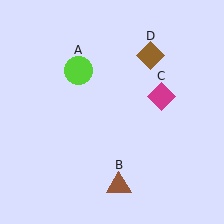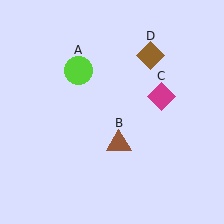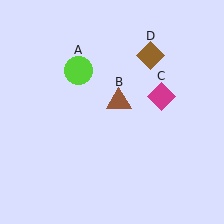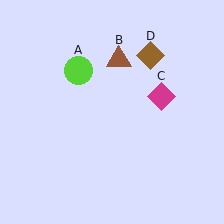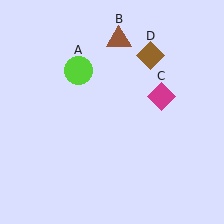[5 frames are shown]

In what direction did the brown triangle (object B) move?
The brown triangle (object B) moved up.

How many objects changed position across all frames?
1 object changed position: brown triangle (object B).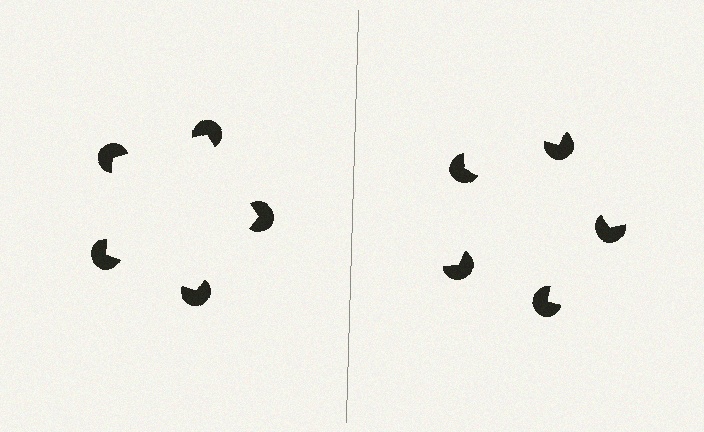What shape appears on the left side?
An illusory pentagon.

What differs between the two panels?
The pac-man discs are positioned identically on both sides; only the wedge orientations differ. On the left they align to a pentagon; on the right they are misaligned.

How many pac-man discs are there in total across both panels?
10 — 5 on each side.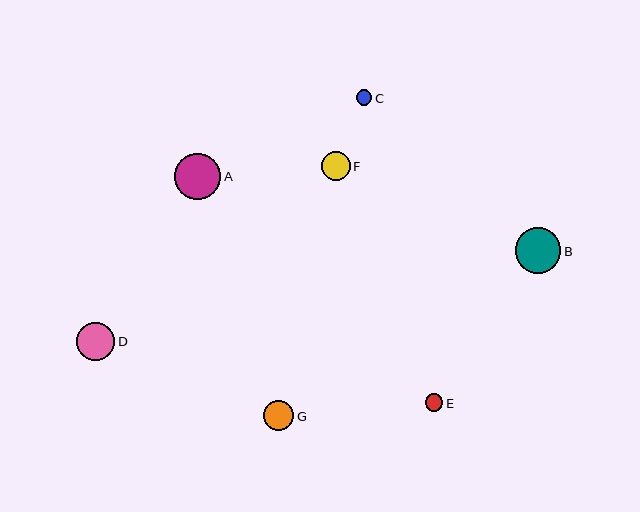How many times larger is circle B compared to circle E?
Circle B is approximately 2.6 times the size of circle E.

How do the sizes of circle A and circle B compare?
Circle A and circle B are approximately the same size.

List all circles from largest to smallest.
From largest to smallest: A, B, D, G, F, E, C.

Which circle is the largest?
Circle A is the largest with a size of approximately 46 pixels.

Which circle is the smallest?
Circle C is the smallest with a size of approximately 16 pixels.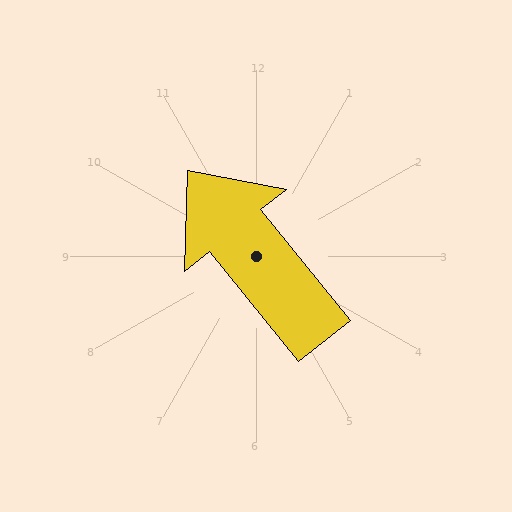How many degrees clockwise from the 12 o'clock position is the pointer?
Approximately 321 degrees.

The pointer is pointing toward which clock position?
Roughly 11 o'clock.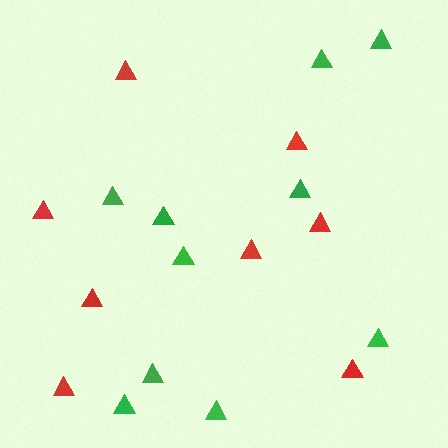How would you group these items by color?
There are 2 groups: one group of red triangles (8) and one group of green triangles (10).